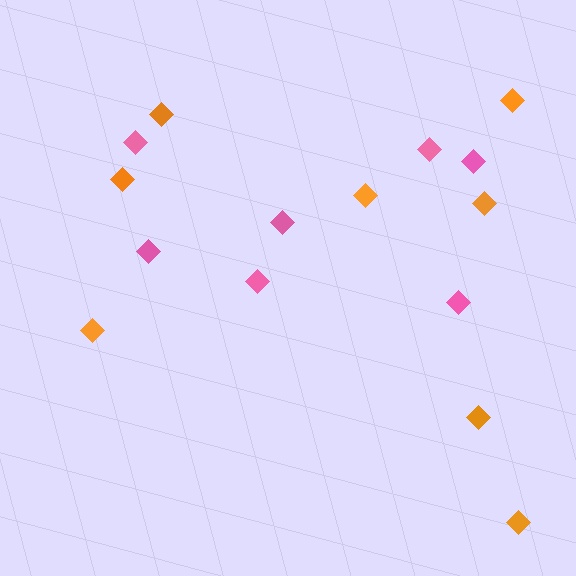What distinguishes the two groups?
There are 2 groups: one group of orange diamonds (8) and one group of pink diamonds (7).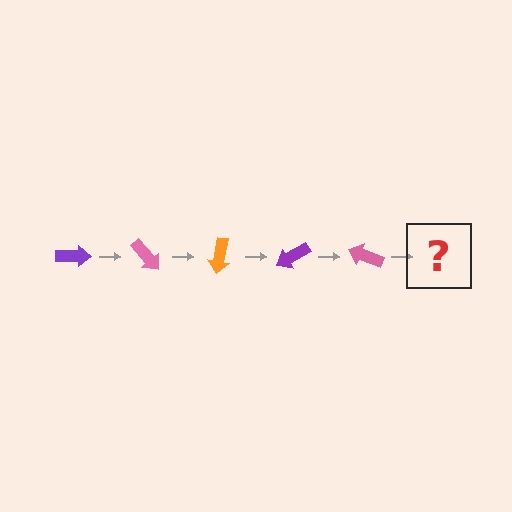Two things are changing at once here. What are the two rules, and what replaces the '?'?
The two rules are that it rotates 50 degrees each step and the color cycles through purple, pink, and orange. The '?' should be an orange arrow, rotated 250 degrees from the start.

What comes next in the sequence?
The next element should be an orange arrow, rotated 250 degrees from the start.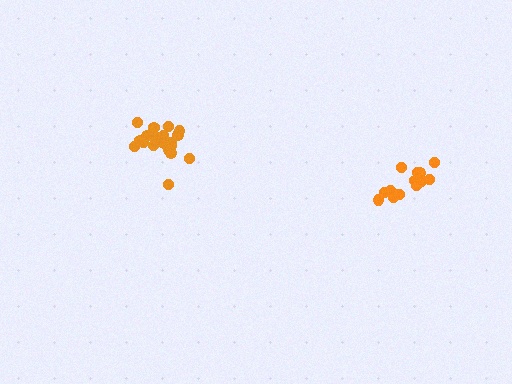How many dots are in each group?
Group 1: 19 dots, Group 2: 14 dots (33 total).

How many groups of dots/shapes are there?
There are 2 groups.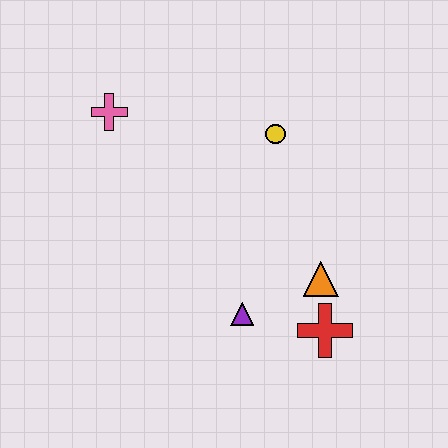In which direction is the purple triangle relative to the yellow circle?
The purple triangle is below the yellow circle.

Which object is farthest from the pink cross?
The red cross is farthest from the pink cross.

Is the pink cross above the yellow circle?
Yes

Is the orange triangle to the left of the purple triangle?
No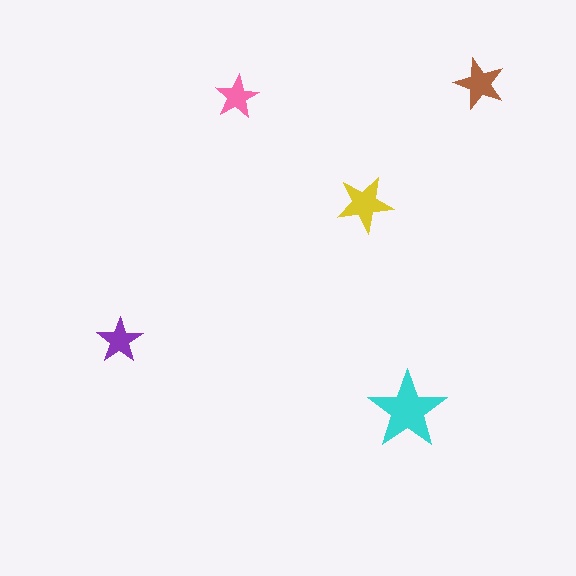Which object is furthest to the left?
The purple star is leftmost.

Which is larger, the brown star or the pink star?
The brown one.